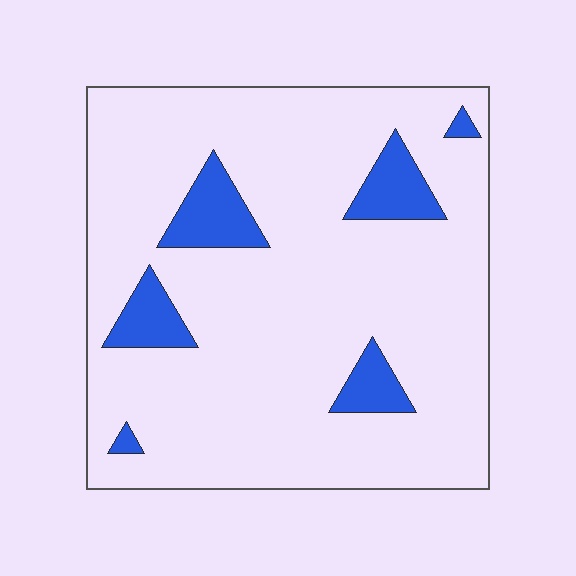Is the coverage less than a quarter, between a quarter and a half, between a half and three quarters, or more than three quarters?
Less than a quarter.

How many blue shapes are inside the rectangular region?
6.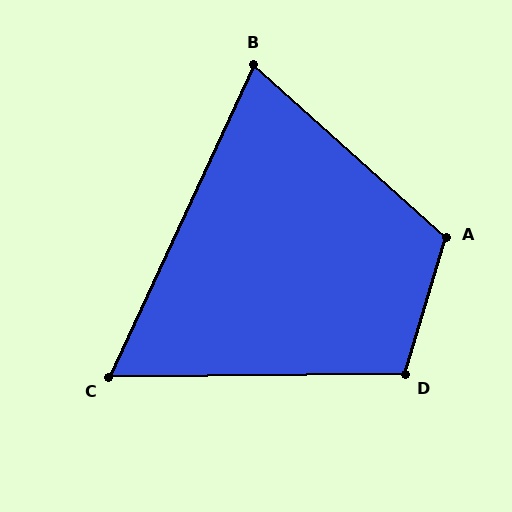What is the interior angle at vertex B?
Approximately 73 degrees (acute).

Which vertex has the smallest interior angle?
C, at approximately 65 degrees.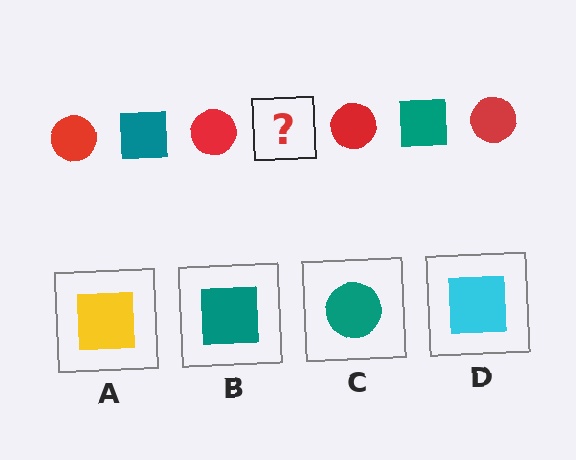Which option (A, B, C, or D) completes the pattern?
B.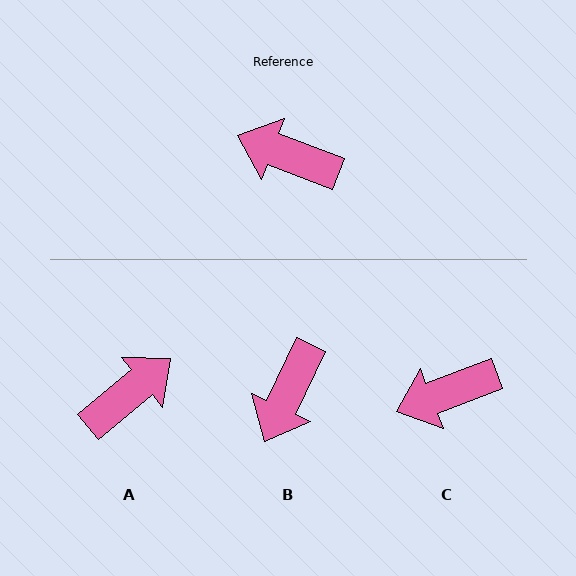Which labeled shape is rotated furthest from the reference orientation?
A, about 120 degrees away.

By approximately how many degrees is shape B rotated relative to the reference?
Approximately 85 degrees counter-clockwise.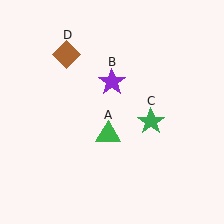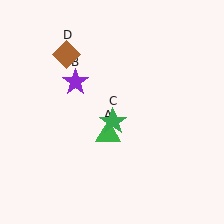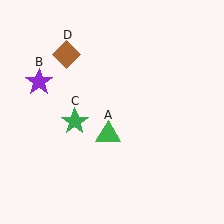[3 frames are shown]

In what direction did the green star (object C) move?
The green star (object C) moved left.